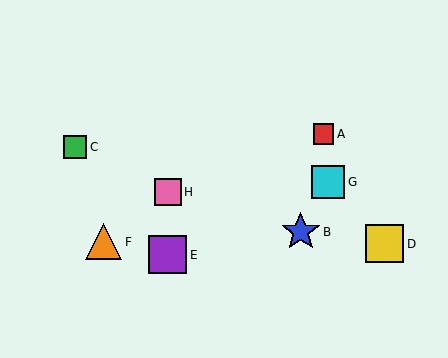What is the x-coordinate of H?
Object H is at x≈168.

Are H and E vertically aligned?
Yes, both are at x≈168.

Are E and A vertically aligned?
No, E is at x≈168 and A is at x≈324.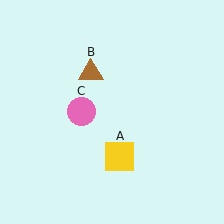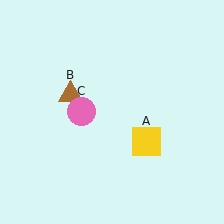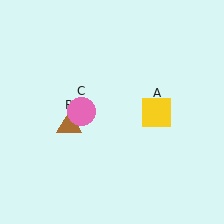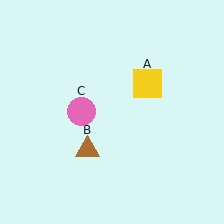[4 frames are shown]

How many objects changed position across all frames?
2 objects changed position: yellow square (object A), brown triangle (object B).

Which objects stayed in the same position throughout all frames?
Pink circle (object C) remained stationary.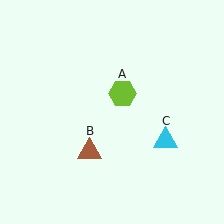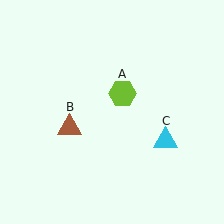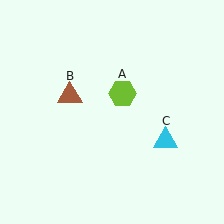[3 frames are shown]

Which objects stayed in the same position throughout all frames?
Lime hexagon (object A) and cyan triangle (object C) remained stationary.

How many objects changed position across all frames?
1 object changed position: brown triangle (object B).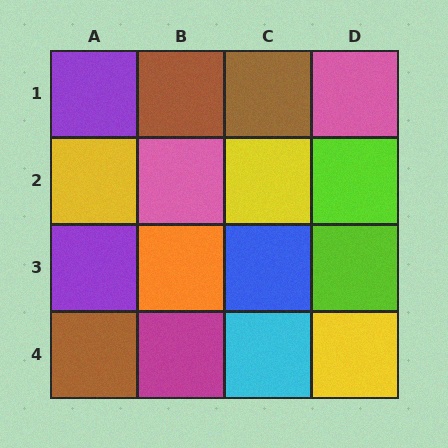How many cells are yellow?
3 cells are yellow.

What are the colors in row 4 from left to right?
Brown, magenta, cyan, yellow.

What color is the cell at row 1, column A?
Purple.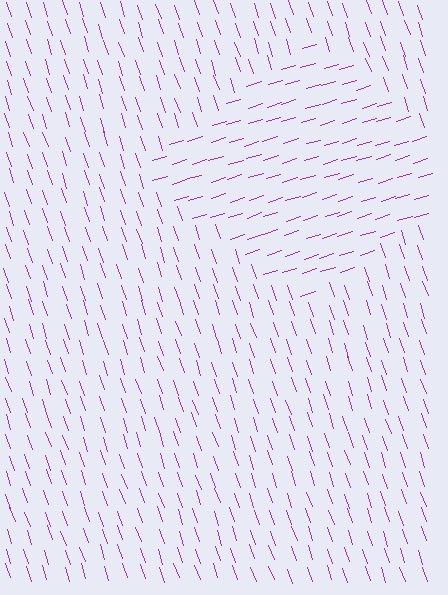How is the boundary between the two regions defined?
The boundary is defined purely by a change in line orientation (approximately 88 degrees difference). All lines are the same color and thickness.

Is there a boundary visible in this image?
Yes, there is a texture boundary formed by a change in line orientation.